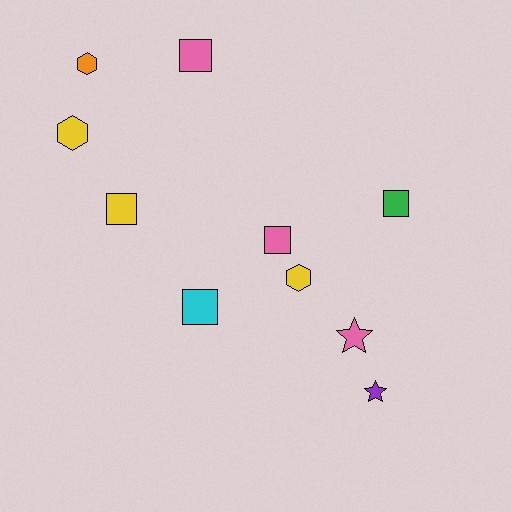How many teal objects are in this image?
There are no teal objects.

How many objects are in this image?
There are 10 objects.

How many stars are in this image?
There are 2 stars.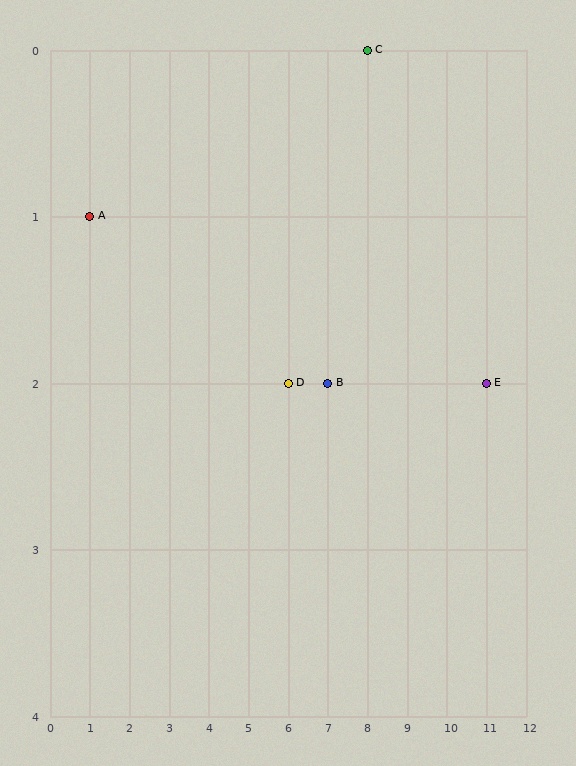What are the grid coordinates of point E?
Point E is at grid coordinates (11, 2).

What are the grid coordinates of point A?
Point A is at grid coordinates (1, 1).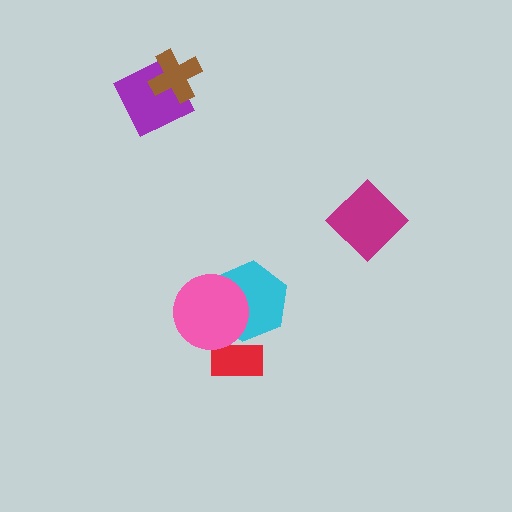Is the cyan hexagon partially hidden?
Yes, it is partially covered by another shape.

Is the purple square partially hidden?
Yes, it is partially covered by another shape.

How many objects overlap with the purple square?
1 object overlaps with the purple square.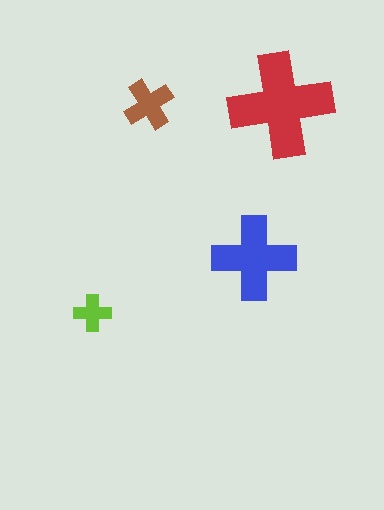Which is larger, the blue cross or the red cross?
The red one.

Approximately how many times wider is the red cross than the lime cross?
About 3 times wider.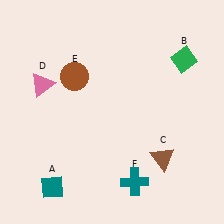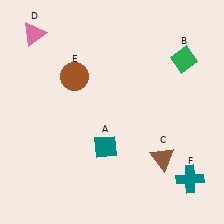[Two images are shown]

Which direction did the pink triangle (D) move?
The pink triangle (D) moved up.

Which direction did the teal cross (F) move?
The teal cross (F) moved right.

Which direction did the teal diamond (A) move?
The teal diamond (A) moved right.